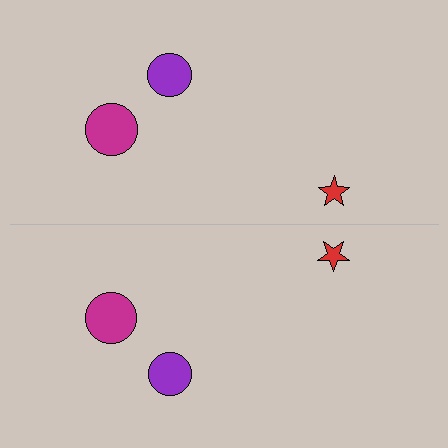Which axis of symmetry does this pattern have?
The pattern has a horizontal axis of symmetry running through the center of the image.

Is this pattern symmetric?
Yes, this pattern has bilateral (reflection) symmetry.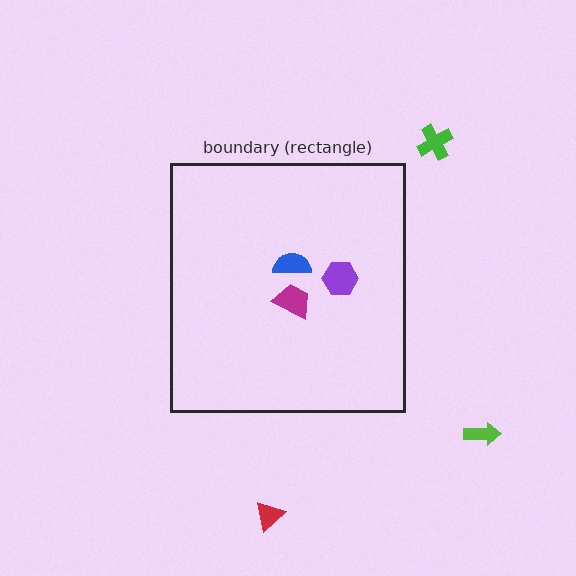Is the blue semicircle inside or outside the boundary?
Inside.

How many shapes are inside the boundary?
3 inside, 3 outside.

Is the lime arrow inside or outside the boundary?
Outside.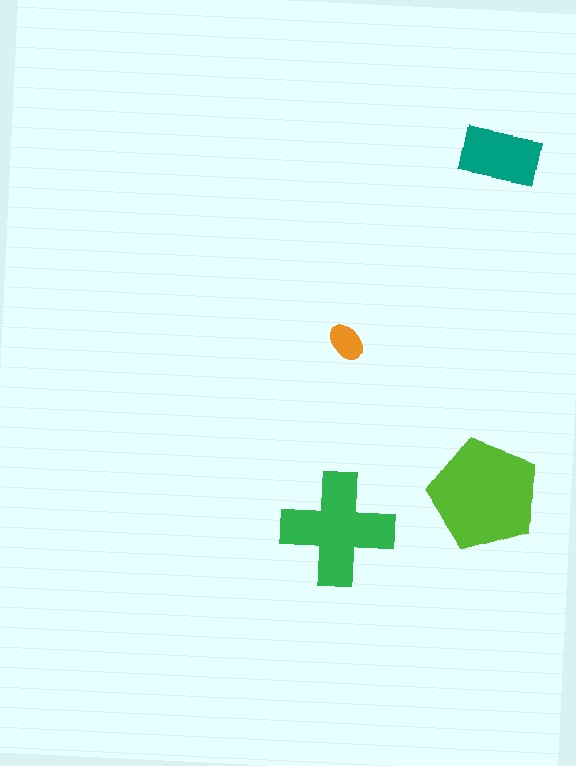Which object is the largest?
The lime pentagon.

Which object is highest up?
The teal rectangle is topmost.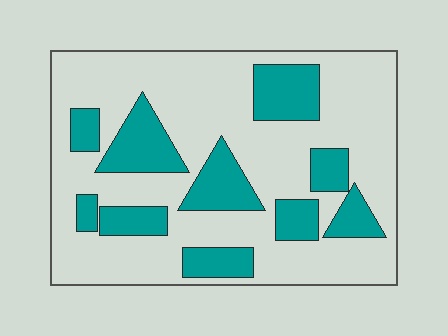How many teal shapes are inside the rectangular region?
10.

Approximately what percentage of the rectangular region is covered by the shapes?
Approximately 30%.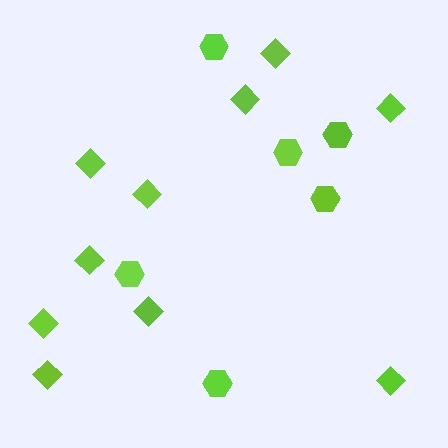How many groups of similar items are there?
There are 2 groups: one group of hexagons (6) and one group of diamonds (10).